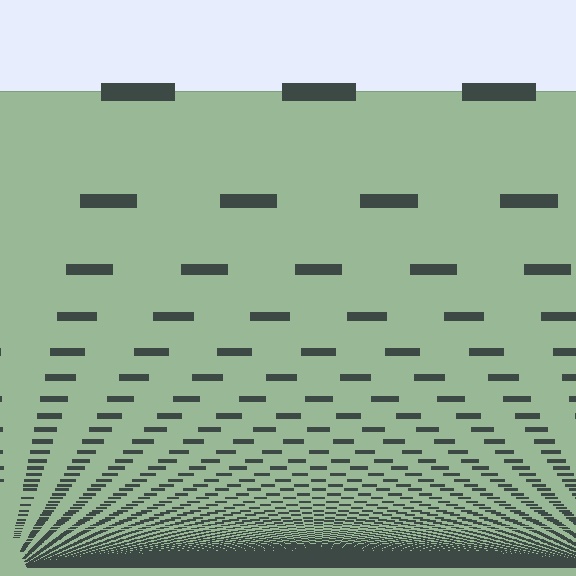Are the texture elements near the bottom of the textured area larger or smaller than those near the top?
Smaller. The gradient is inverted — elements near the bottom are smaller and denser.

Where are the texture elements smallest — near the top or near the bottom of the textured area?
Near the bottom.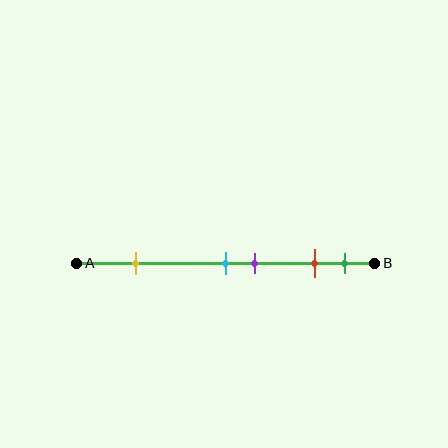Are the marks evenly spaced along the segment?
No, the marks are not evenly spaced.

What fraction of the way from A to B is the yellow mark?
The yellow mark is approximately 20% (0.2) of the way from A to B.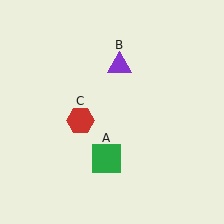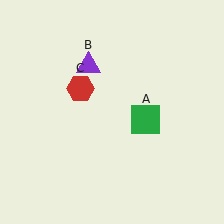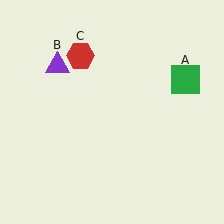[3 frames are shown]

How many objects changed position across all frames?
3 objects changed position: green square (object A), purple triangle (object B), red hexagon (object C).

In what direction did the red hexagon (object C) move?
The red hexagon (object C) moved up.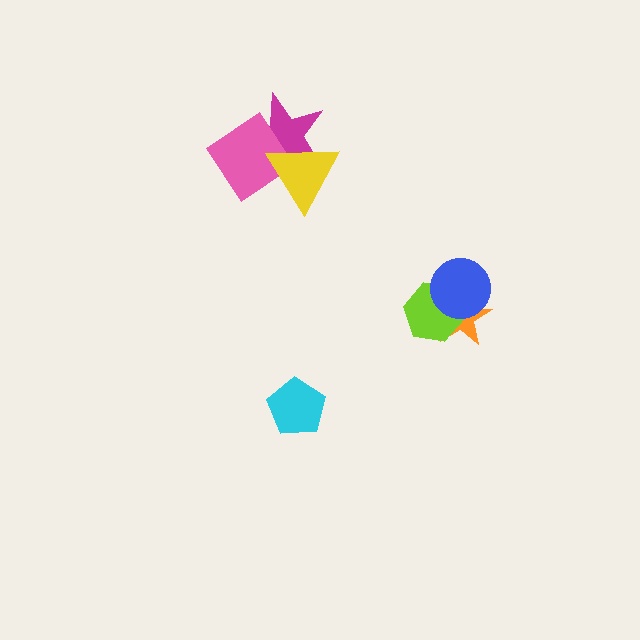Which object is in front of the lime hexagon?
The blue circle is in front of the lime hexagon.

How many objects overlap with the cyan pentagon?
0 objects overlap with the cyan pentagon.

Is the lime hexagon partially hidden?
Yes, it is partially covered by another shape.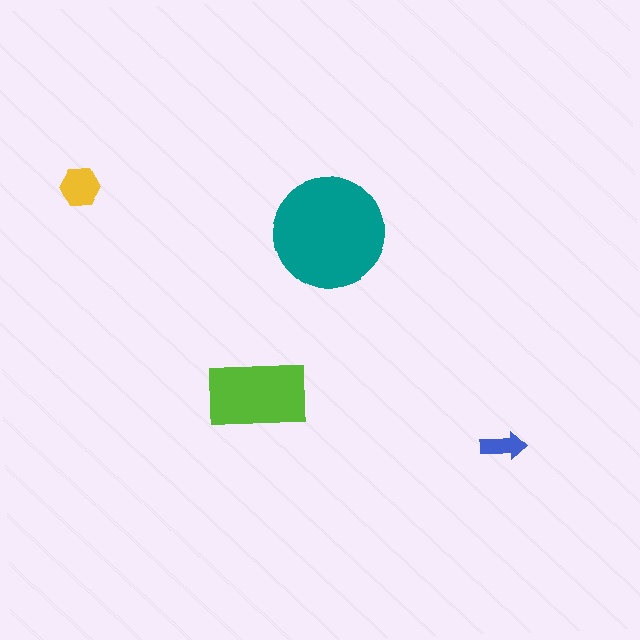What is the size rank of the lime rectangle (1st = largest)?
2nd.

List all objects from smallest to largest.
The blue arrow, the yellow hexagon, the lime rectangle, the teal circle.